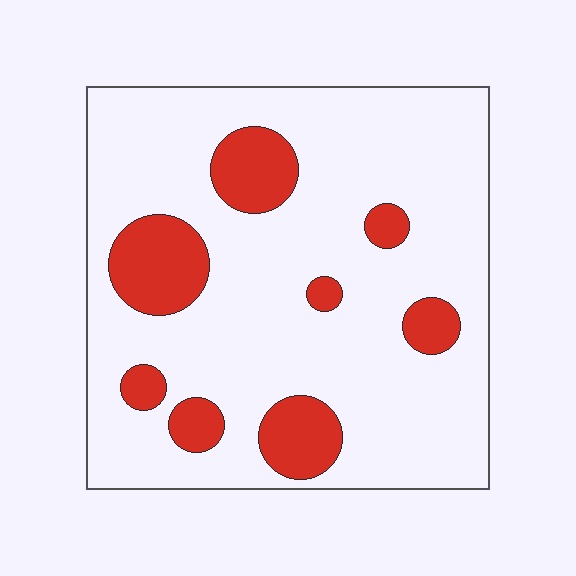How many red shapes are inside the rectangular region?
8.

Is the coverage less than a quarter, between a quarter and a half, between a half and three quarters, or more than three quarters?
Less than a quarter.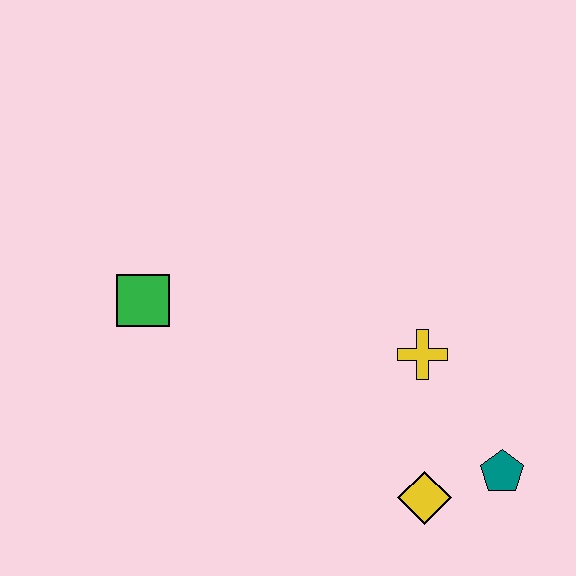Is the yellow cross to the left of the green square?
No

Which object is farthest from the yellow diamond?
The green square is farthest from the yellow diamond.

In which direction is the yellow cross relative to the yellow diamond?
The yellow cross is above the yellow diamond.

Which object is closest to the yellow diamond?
The teal pentagon is closest to the yellow diamond.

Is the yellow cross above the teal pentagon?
Yes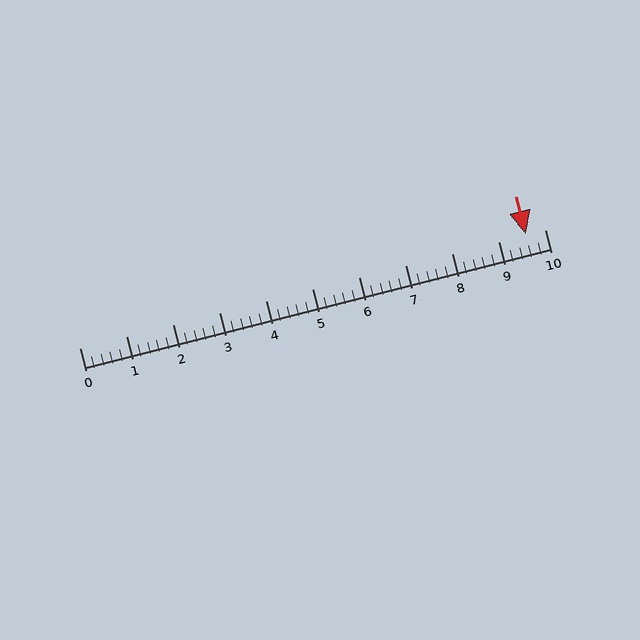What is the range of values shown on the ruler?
The ruler shows values from 0 to 10.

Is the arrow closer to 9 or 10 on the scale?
The arrow is closer to 10.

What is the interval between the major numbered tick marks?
The major tick marks are spaced 1 units apart.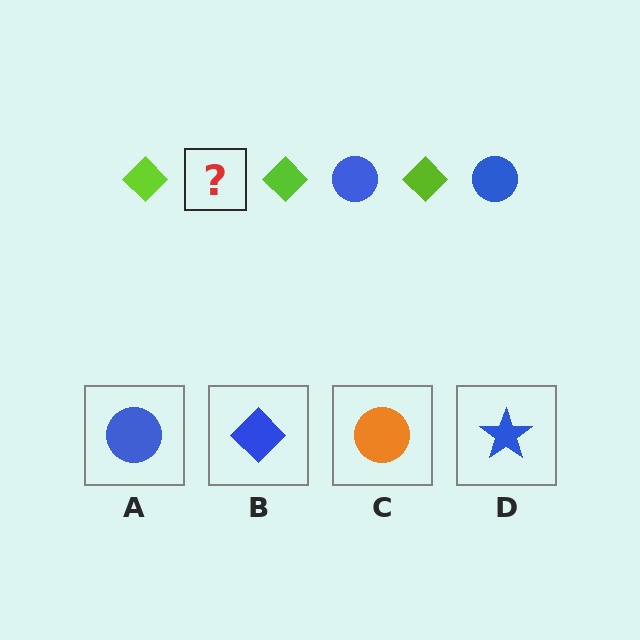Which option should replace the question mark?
Option A.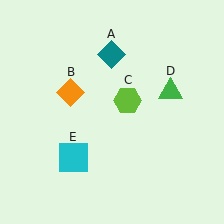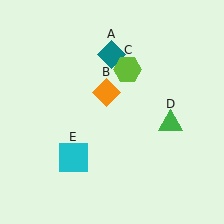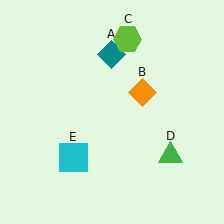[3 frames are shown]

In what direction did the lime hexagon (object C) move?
The lime hexagon (object C) moved up.